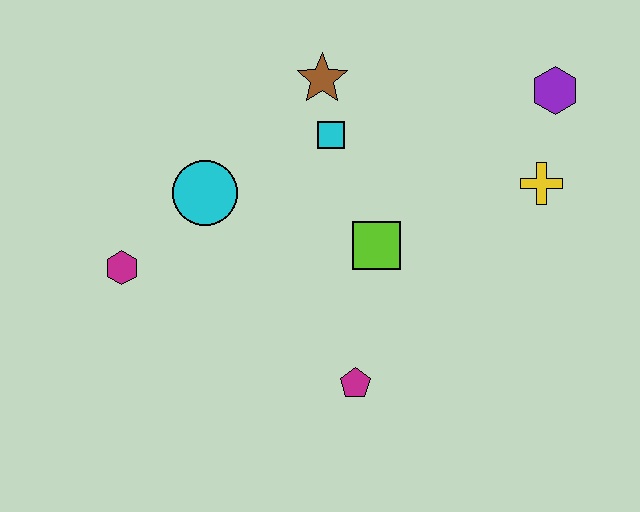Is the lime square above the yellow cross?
No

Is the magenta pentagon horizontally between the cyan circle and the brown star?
No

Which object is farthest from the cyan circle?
The purple hexagon is farthest from the cyan circle.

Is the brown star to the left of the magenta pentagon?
Yes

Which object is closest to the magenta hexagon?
The cyan circle is closest to the magenta hexagon.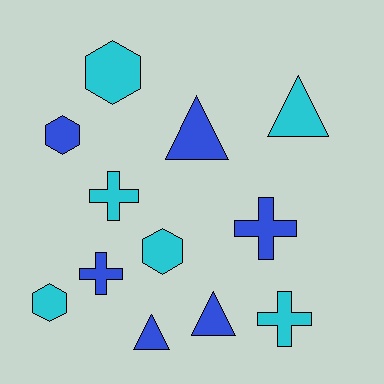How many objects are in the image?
There are 12 objects.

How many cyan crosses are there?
There are 2 cyan crosses.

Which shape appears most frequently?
Triangle, with 4 objects.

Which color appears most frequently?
Blue, with 6 objects.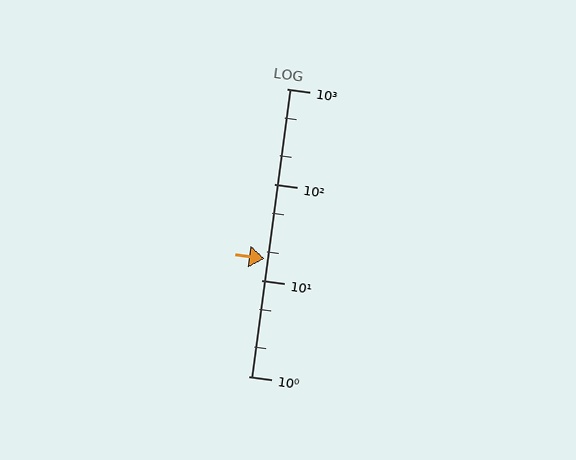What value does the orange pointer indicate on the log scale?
The pointer indicates approximately 17.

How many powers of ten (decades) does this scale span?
The scale spans 3 decades, from 1 to 1000.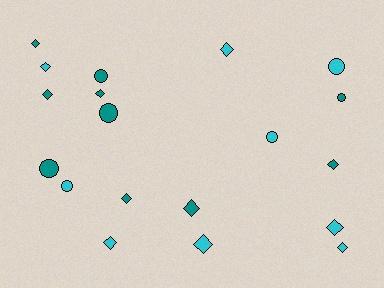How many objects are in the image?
There are 19 objects.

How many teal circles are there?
There are 4 teal circles.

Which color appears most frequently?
Teal, with 10 objects.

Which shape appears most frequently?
Diamond, with 12 objects.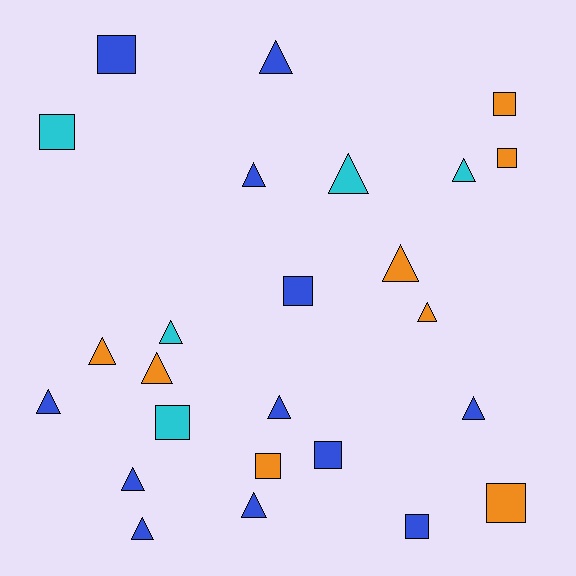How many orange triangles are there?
There are 4 orange triangles.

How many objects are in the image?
There are 25 objects.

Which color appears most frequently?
Blue, with 12 objects.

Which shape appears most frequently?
Triangle, with 15 objects.